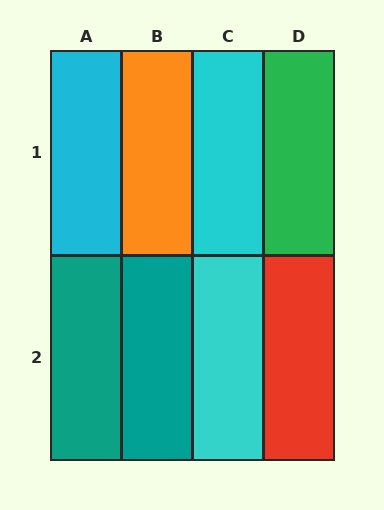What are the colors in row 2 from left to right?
Teal, teal, cyan, red.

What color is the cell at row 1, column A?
Cyan.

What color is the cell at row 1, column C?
Cyan.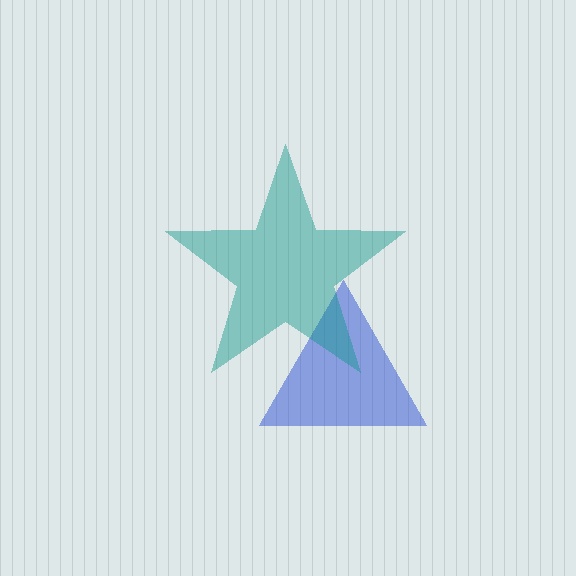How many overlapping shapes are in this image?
There are 2 overlapping shapes in the image.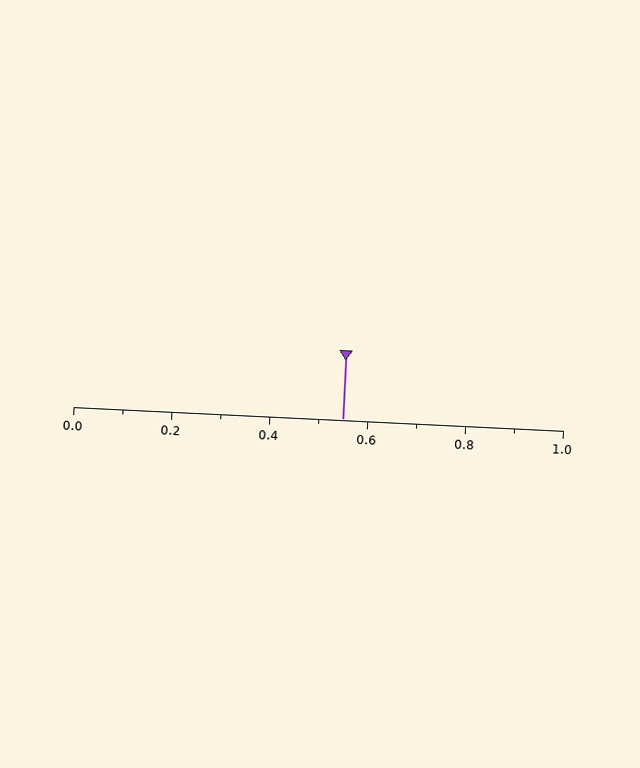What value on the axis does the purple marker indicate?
The marker indicates approximately 0.55.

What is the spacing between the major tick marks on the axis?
The major ticks are spaced 0.2 apart.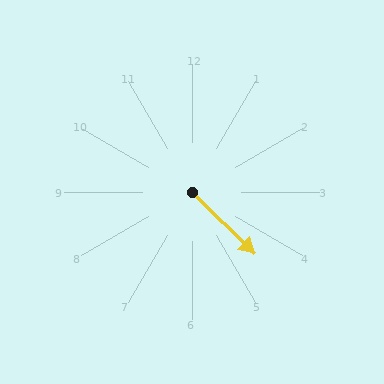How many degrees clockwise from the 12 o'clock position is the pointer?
Approximately 135 degrees.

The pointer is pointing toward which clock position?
Roughly 4 o'clock.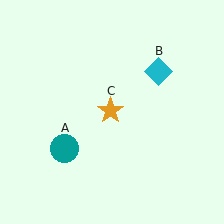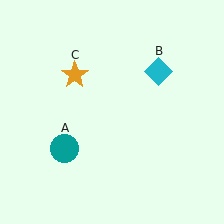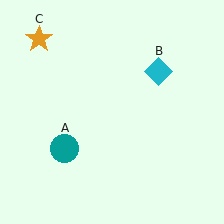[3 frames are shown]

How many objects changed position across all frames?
1 object changed position: orange star (object C).